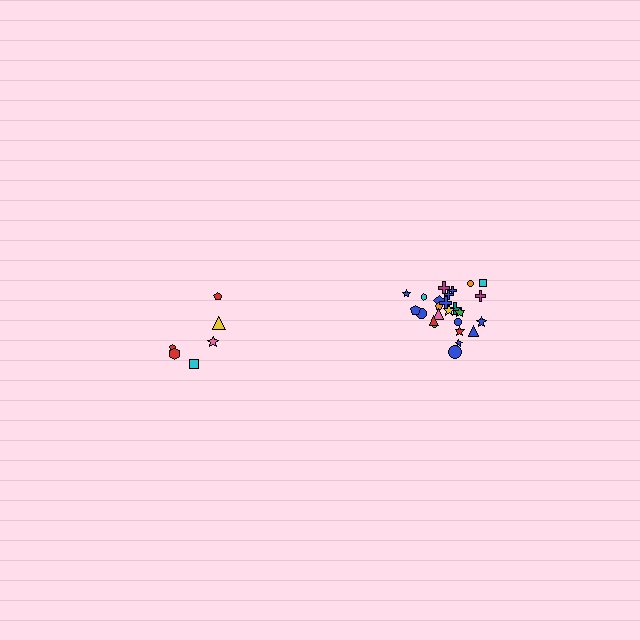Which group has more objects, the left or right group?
The right group.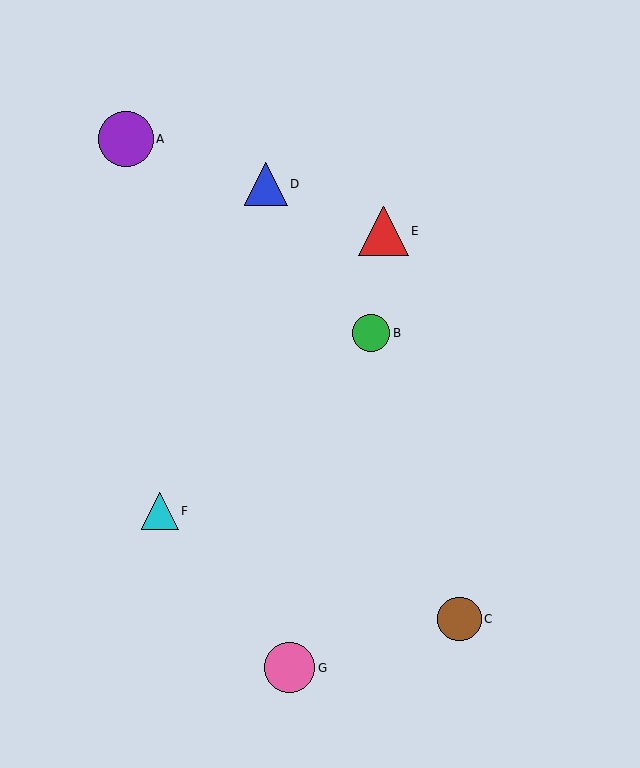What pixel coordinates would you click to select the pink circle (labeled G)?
Click at (290, 668) to select the pink circle G.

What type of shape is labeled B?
Shape B is a green circle.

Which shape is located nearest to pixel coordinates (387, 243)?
The red triangle (labeled E) at (383, 231) is nearest to that location.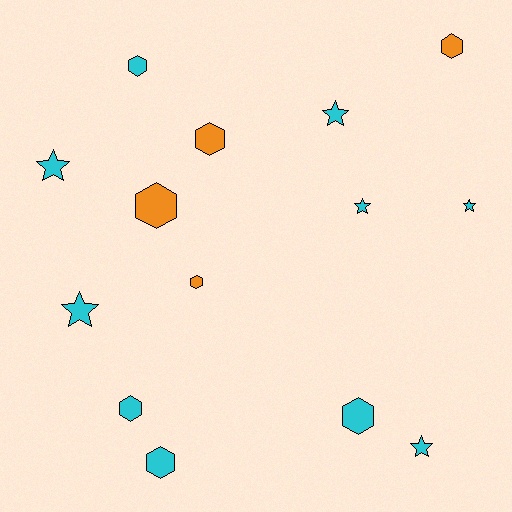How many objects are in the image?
There are 14 objects.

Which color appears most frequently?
Cyan, with 10 objects.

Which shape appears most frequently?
Hexagon, with 8 objects.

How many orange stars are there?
There are no orange stars.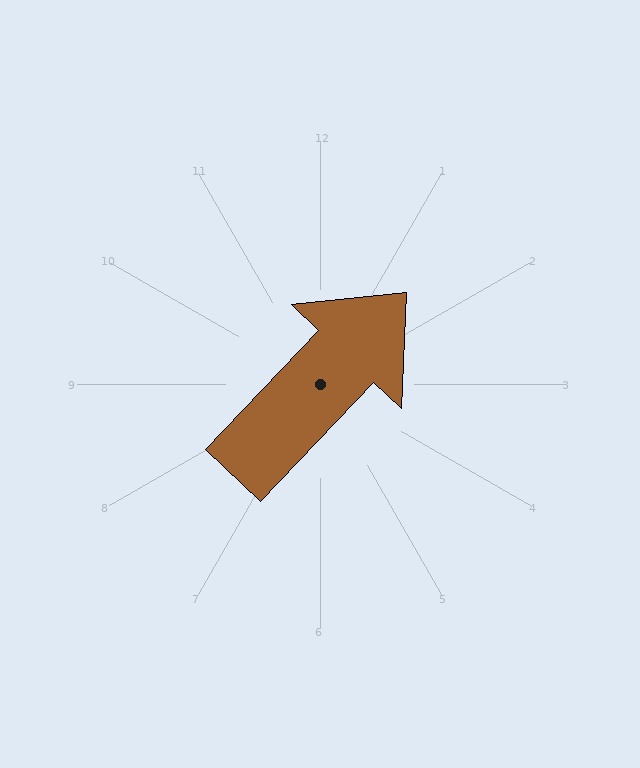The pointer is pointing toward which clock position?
Roughly 1 o'clock.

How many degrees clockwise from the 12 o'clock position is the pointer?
Approximately 43 degrees.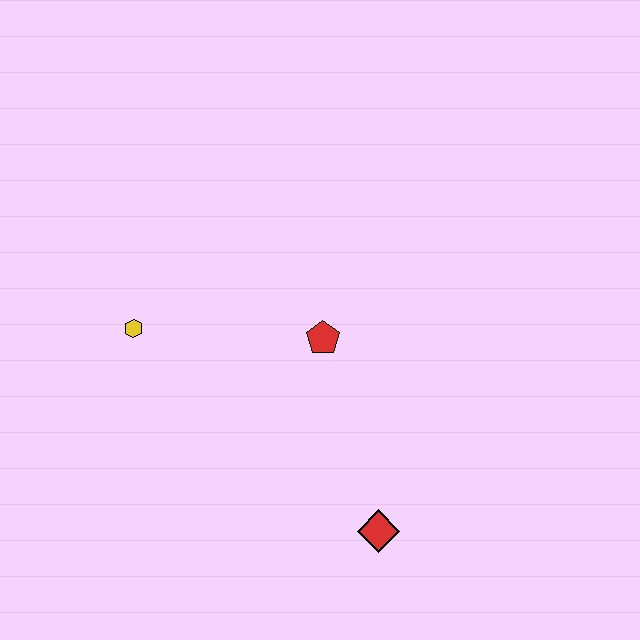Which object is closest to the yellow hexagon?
The red pentagon is closest to the yellow hexagon.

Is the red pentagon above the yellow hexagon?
No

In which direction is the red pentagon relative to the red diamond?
The red pentagon is above the red diamond.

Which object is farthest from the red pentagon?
The red diamond is farthest from the red pentagon.